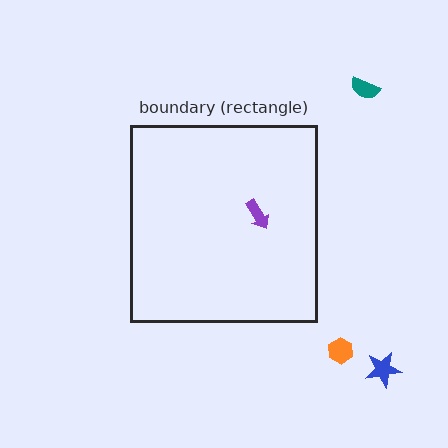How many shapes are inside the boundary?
1 inside, 3 outside.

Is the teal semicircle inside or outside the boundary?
Outside.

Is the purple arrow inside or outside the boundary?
Inside.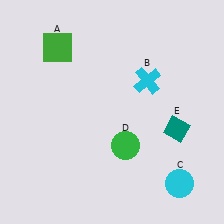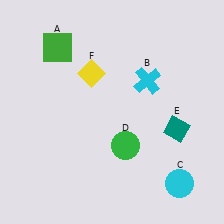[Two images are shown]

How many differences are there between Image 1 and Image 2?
There is 1 difference between the two images.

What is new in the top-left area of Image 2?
A yellow diamond (F) was added in the top-left area of Image 2.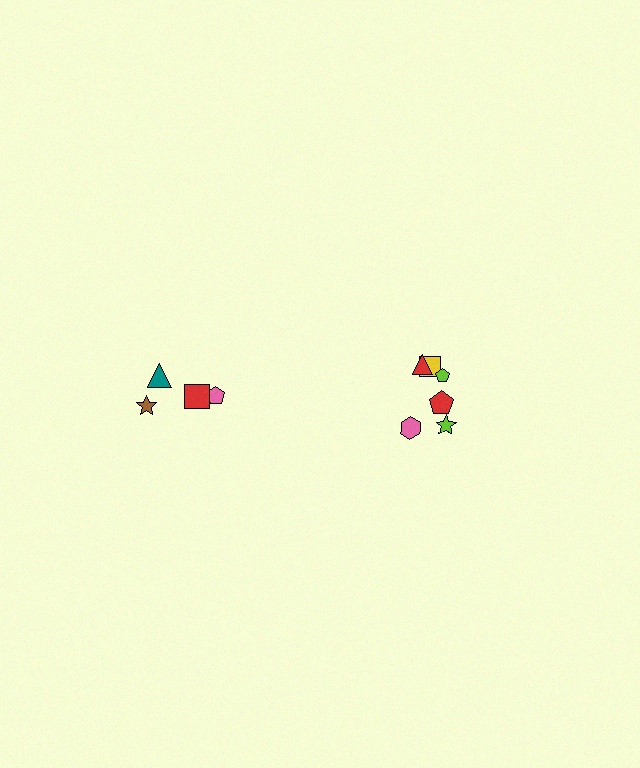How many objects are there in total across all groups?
There are 10 objects.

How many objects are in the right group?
There are 6 objects.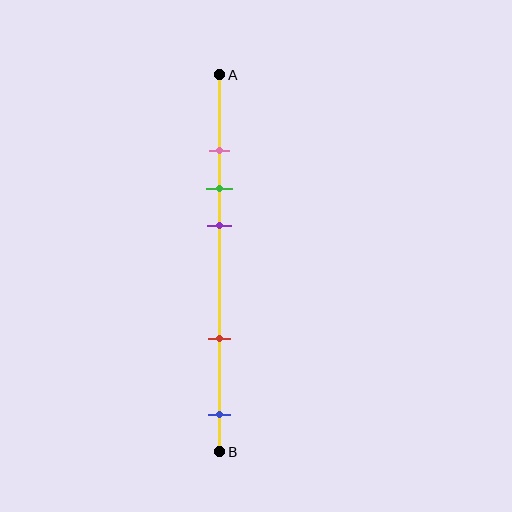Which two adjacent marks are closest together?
The pink and green marks are the closest adjacent pair.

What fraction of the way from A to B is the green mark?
The green mark is approximately 30% (0.3) of the way from A to B.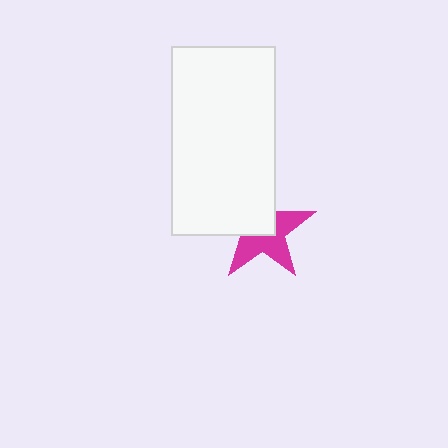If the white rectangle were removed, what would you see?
You would see the complete magenta star.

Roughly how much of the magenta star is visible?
About half of it is visible (roughly 53%).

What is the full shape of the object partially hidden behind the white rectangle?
The partially hidden object is a magenta star.